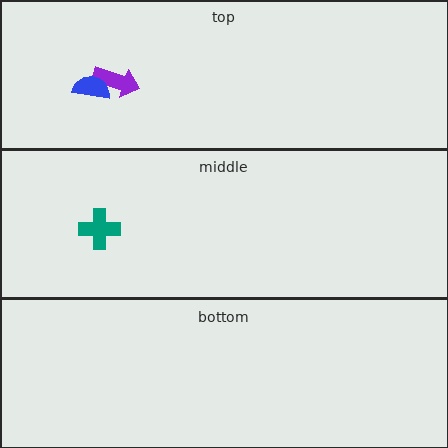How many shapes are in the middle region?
1.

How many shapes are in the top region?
2.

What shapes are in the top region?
The purple arrow, the blue semicircle.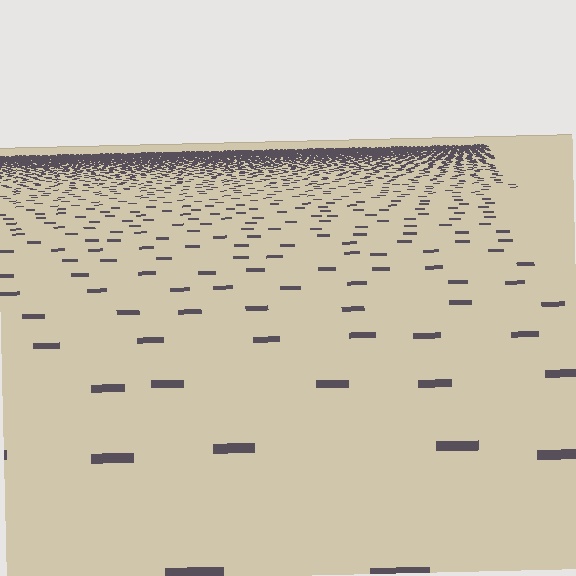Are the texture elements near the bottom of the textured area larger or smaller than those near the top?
Larger. Near the bottom, elements are closer to the viewer and appear at a bigger on-screen size.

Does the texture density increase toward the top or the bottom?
Density increases toward the top.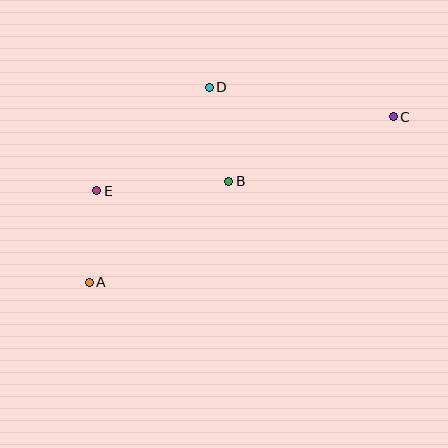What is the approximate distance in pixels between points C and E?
The distance between C and E is approximately 306 pixels.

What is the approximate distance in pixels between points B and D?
The distance between B and D is approximately 96 pixels.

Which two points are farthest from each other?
Points A and C are farthest from each other.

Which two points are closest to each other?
Points A and E are closest to each other.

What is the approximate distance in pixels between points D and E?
The distance between D and E is approximately 153 pixels.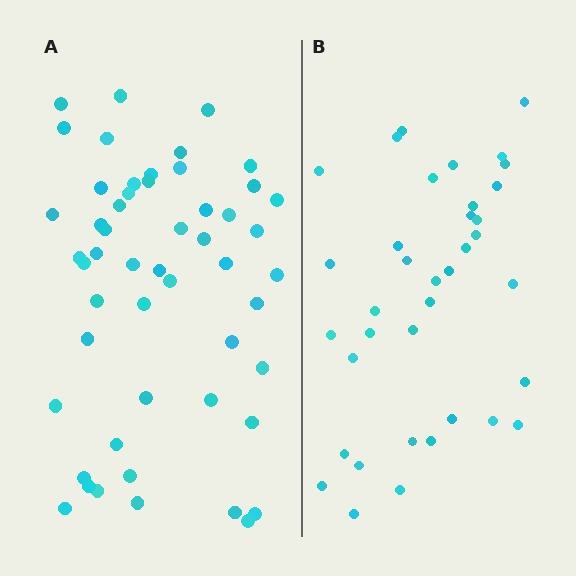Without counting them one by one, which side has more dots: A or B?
Region A (the left region) has more dots.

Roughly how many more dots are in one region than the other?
Region A has approximately 15 more dots than region B.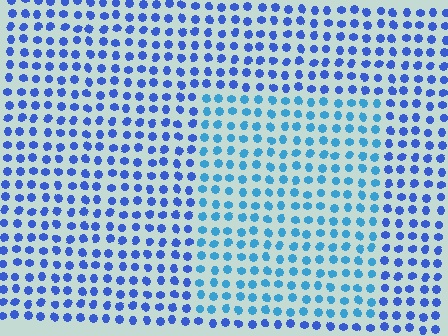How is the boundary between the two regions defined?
The boundary is defined purely by a slight shift in hue (about 28 degrees). Spacing, size, and orientation are identical on both sides.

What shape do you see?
I see a rectangle.